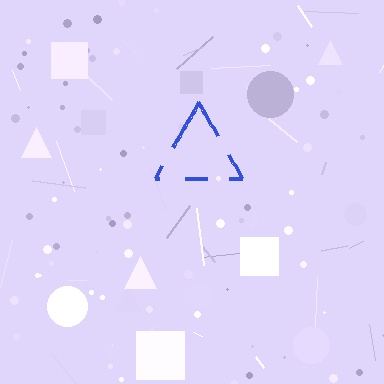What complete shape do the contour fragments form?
The contour fragments form a triangle.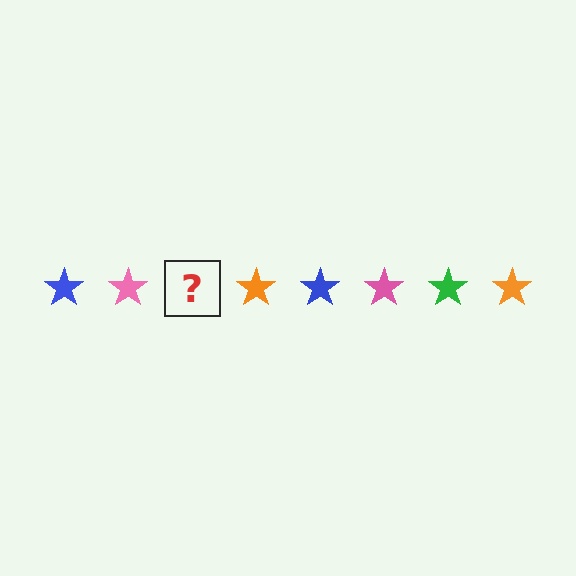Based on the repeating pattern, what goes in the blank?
The blank should be a green star.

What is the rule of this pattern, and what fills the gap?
The rule is that the pattern cycles through blue, pink, green, orange stars. The gap should be filled with a green star.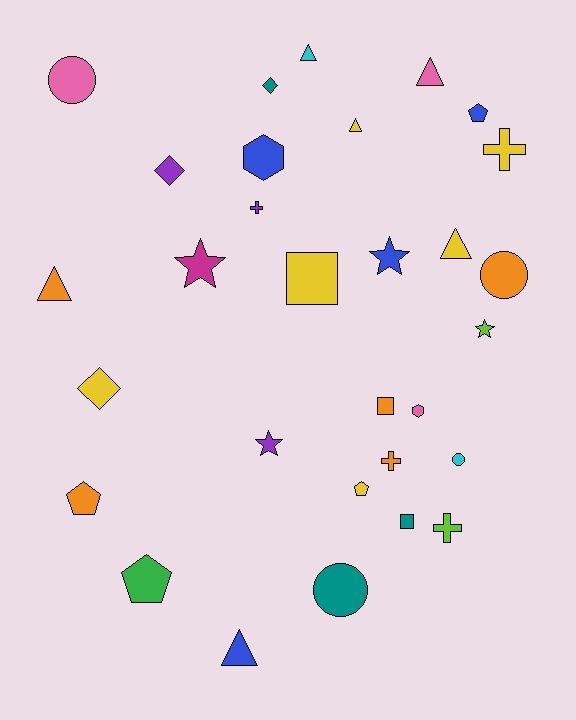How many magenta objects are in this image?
There is 1 magenta object.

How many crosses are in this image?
There are 4 crosses.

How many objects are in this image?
There are 30 objects.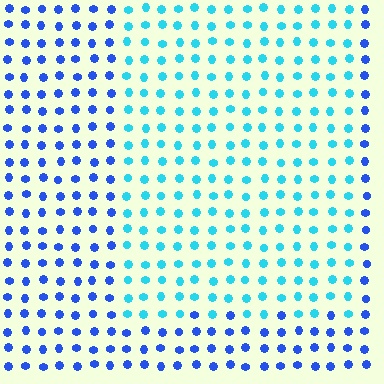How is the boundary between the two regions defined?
The boundary is defined purely by a slight shift in hue (about 41 degrees). Spacing, size, and orientation are identical on both sides.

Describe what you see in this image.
The image is filled with small blue elements in a uniform arrangement. A rectangle-shaped region is visible where the elements are tinted to a slightly different hue, forming a subtle color boundary.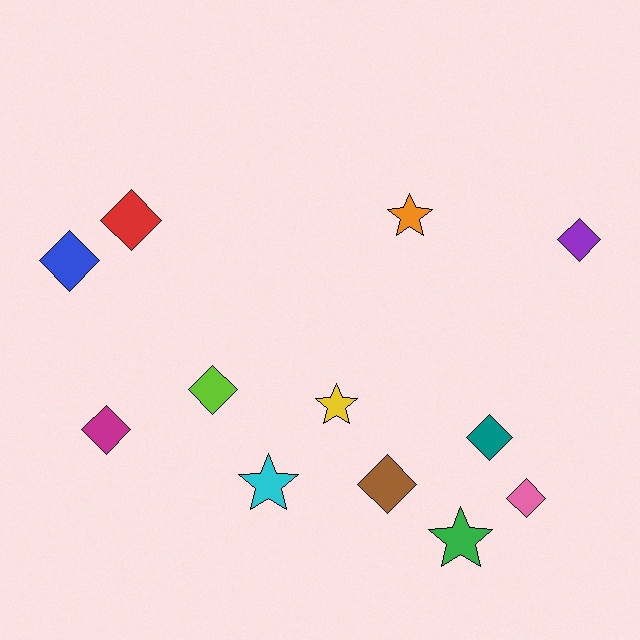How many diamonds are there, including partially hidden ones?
There are 8 diamonds.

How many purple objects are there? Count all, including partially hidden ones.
There is 1 purple object.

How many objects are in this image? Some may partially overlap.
There are 12 objects.